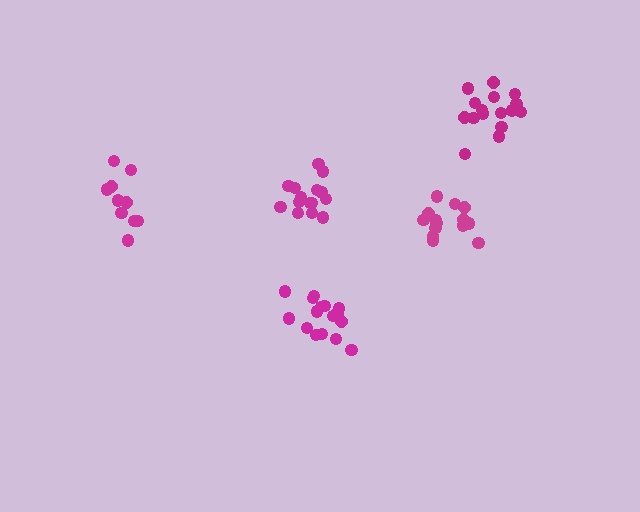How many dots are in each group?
Group 1: 16 dots, Group 2: 10 dots, Group 3: 16 dots, Group 4: 14 dots, Group 5: 15 dots (71 total).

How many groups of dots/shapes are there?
There are 5 groups.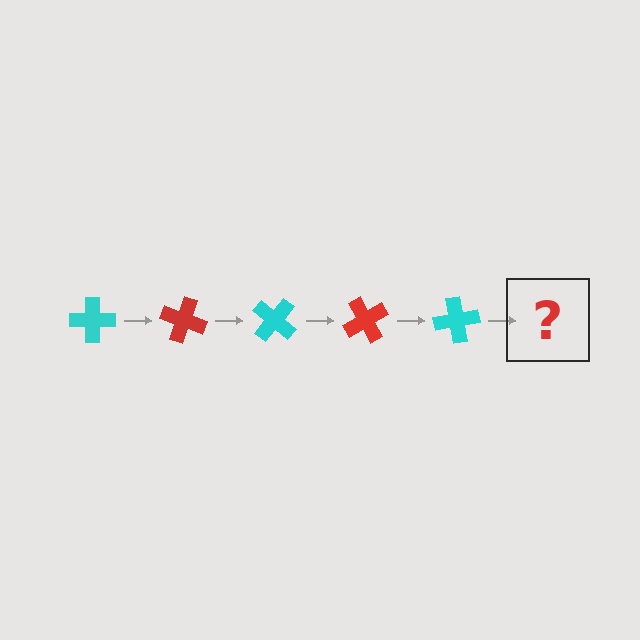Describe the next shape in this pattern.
It should be a red cross, rotated 100 degrees from the start.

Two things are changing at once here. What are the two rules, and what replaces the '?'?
The two rules are that it rotates 20 degrees each step and the color cycles through cyan and red. The '?' should be a red cross, rotated 100 degrees from the start.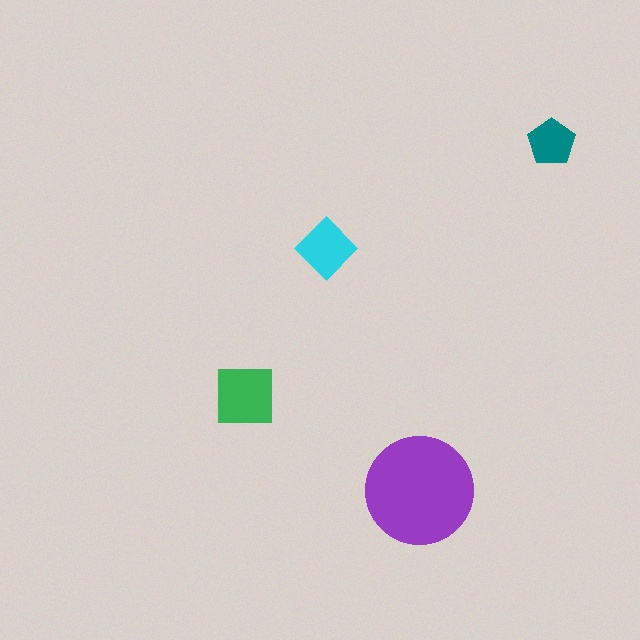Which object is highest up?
The teal pentagon is topmost.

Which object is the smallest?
The teal pentagon.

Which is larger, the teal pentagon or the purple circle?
The purple circle.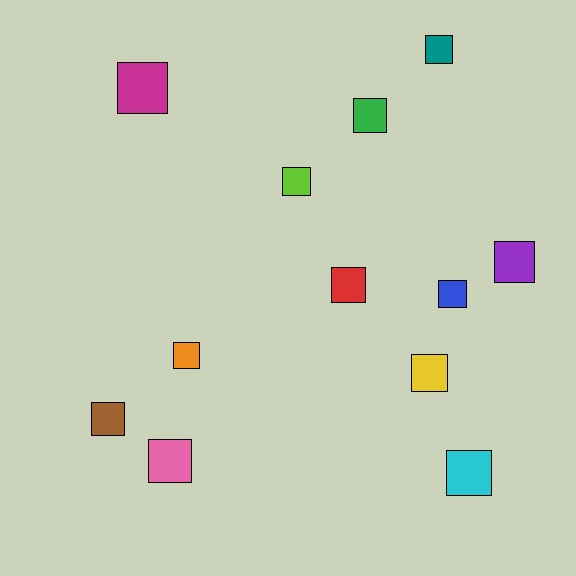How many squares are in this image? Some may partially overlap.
There are 12 squares.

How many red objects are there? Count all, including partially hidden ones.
There is 1 red object.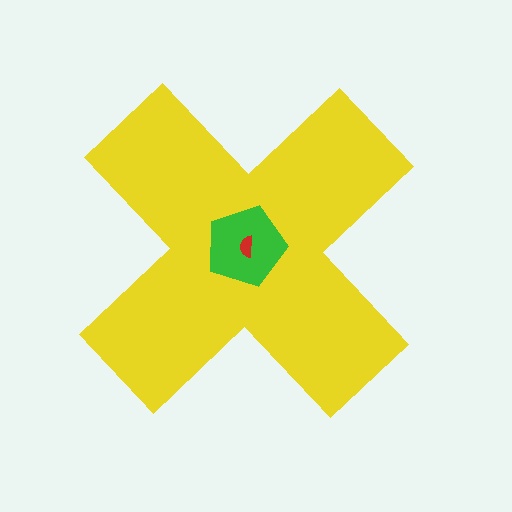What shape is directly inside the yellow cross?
The green pentagon.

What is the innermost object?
The red semicircle.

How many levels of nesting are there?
3.